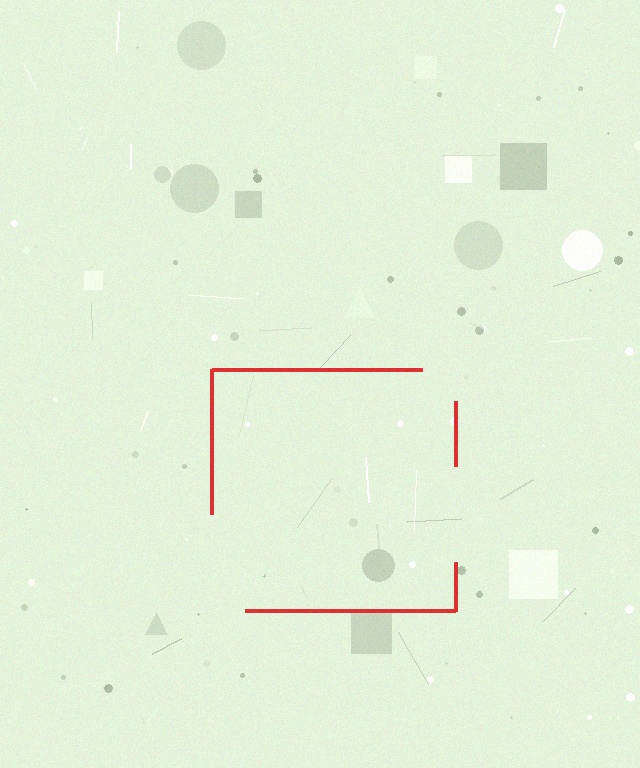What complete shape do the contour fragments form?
The contour fragments form a square.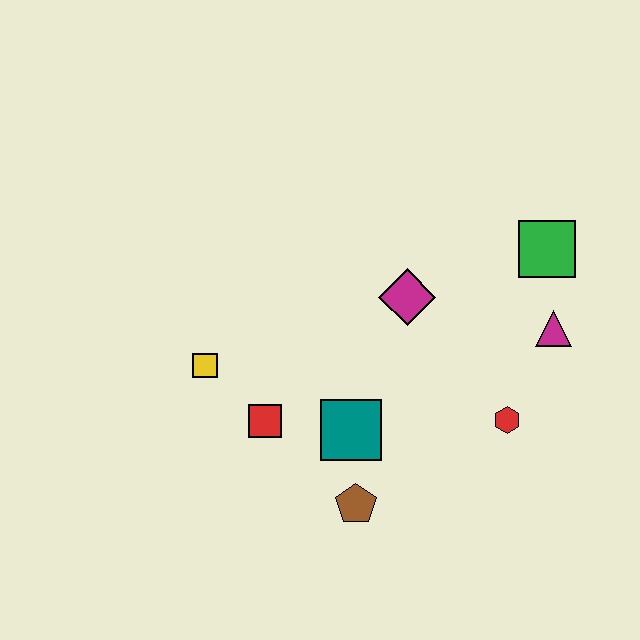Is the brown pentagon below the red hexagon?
Yes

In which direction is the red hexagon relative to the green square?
The red hexagon is below the green square.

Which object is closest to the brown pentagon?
The teal square is closest to the brown pentagon.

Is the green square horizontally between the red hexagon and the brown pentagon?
No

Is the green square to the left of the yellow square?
No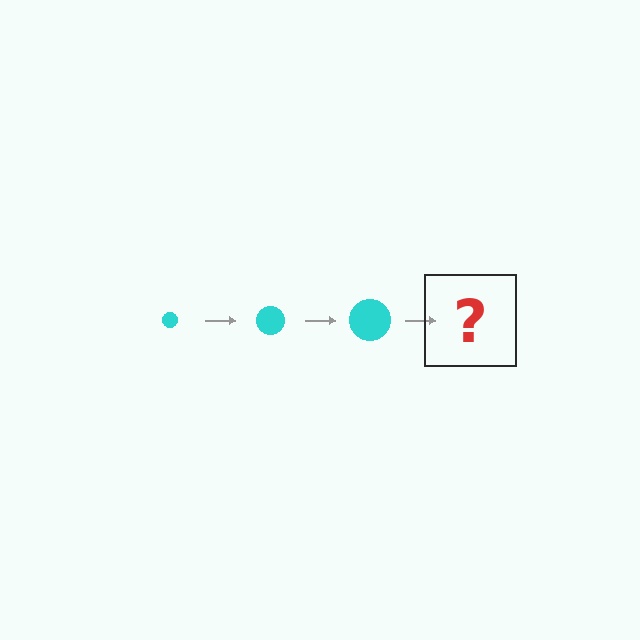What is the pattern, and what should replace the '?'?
The pattern is that the circle gets progressively larger each step. The '?' should be a cyan circle, larger than the previous one.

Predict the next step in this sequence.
The next step is a cyan circle, larger than the previous one.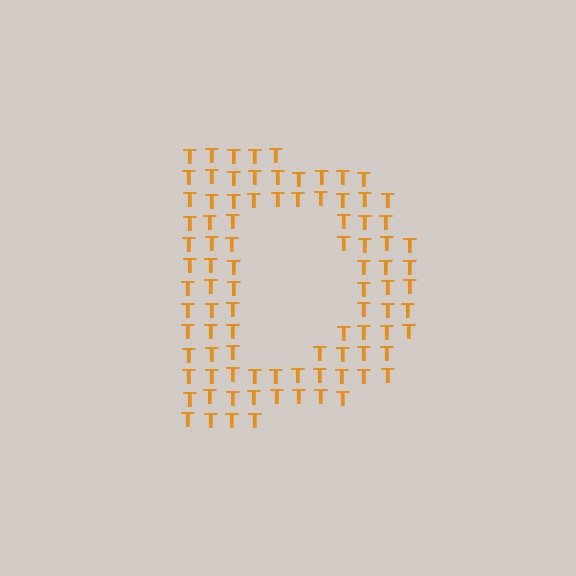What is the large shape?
The large shape is the letter D.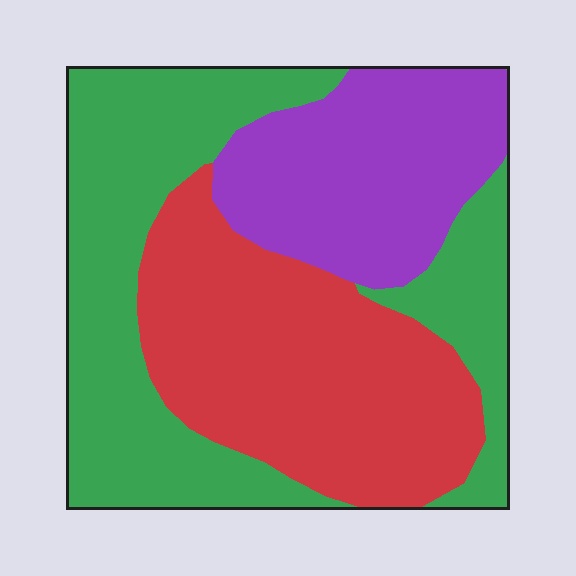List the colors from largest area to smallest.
From largest to smallest: green, red, purple.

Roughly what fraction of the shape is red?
Red takes up between a quarter and a half of the shape.